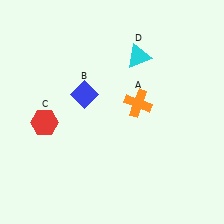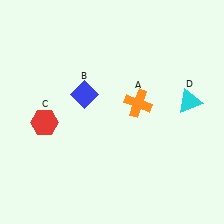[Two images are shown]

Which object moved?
The cyan triangle (D) moved right.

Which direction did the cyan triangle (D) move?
The cyan triangle (D) moved right.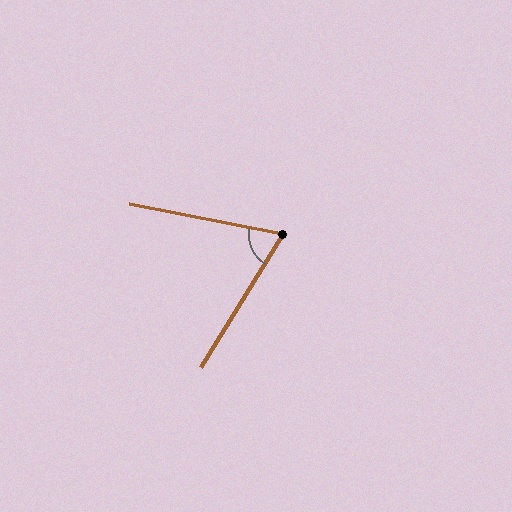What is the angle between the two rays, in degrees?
Approximately 69 degrees.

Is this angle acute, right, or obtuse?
It is acute.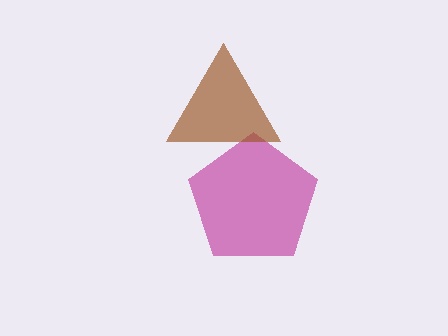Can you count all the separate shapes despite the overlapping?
Yes, there are 2 separate shapes.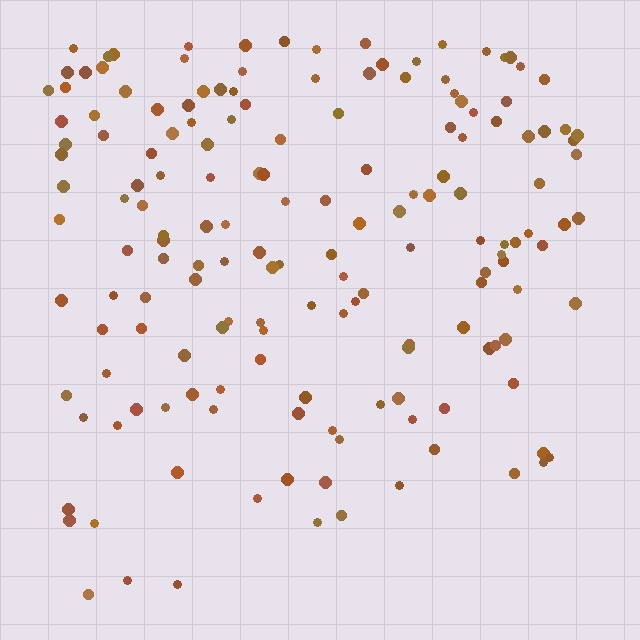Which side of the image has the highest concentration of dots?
The top.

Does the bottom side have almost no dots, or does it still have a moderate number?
Still a moderate number, just noticeably fewer than the top.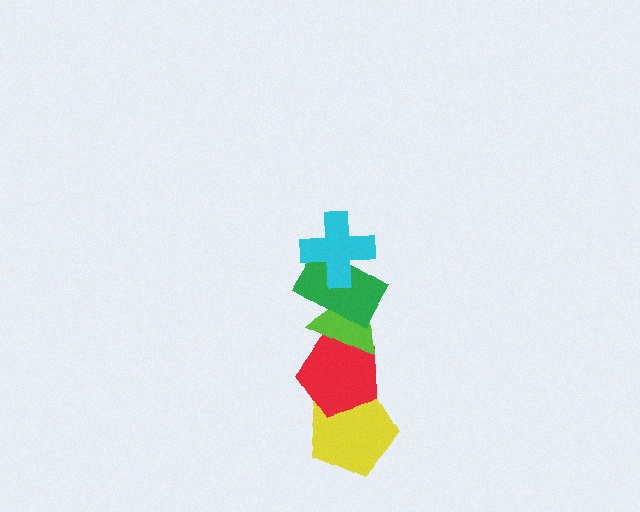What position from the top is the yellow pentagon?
The yellow pentagon is 5th from the top.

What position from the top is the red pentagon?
The red pentagon is 4th from the top.